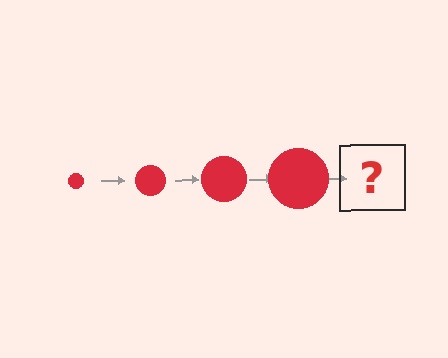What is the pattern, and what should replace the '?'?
The pattern is that the circle gets progressively larger each step. The '?' should be a red circle, larger than the previous one.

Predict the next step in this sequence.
The next step is a red circle, larger than the previous one.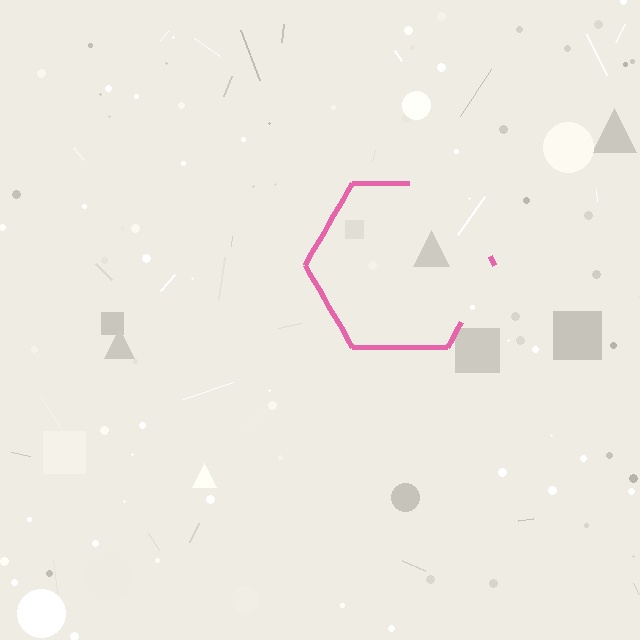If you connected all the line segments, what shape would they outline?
They would outline a hexagon.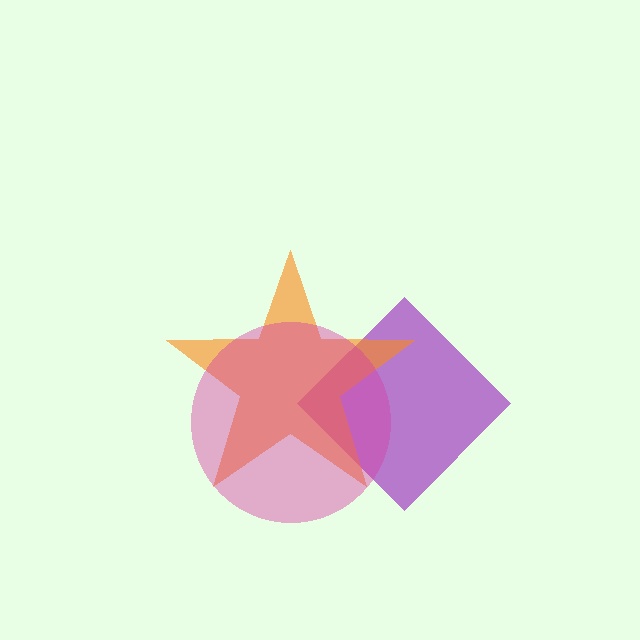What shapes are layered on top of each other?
The layered shapes are: a purple diamond, an orange star, a magenta circle.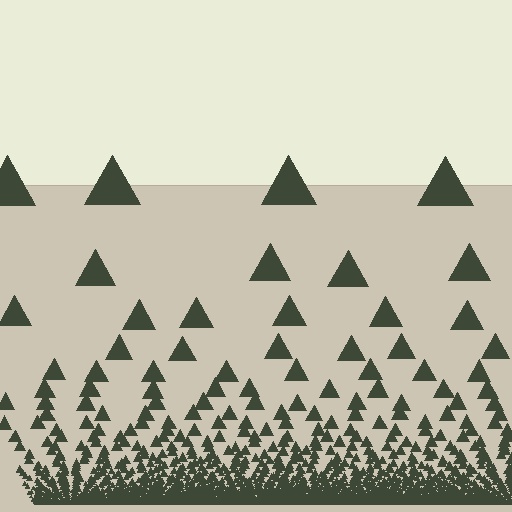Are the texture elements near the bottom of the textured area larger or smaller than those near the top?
Smaller. The gradient is inverted — elements near the bottom are smaller and denser.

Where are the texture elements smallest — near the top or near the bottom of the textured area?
Near the bottom.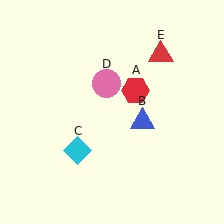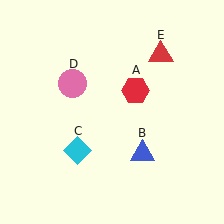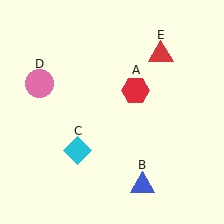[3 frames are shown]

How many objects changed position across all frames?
2 objects changed position: blue triangle (object B), pink circle (object D).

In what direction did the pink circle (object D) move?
The pink circle (object D) moved left.